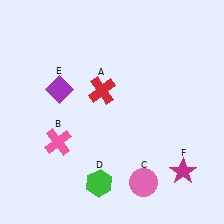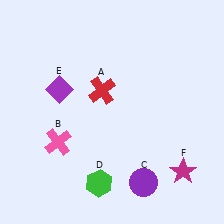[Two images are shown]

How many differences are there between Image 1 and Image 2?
There is 1 difference between the two images.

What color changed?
The circle (C) changed from pink in Image 1 to purple in Image 2.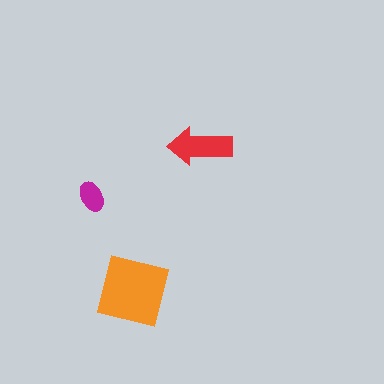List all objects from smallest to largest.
The magenta ellipse, the red arrow, the orange square.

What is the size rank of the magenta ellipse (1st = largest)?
3rd.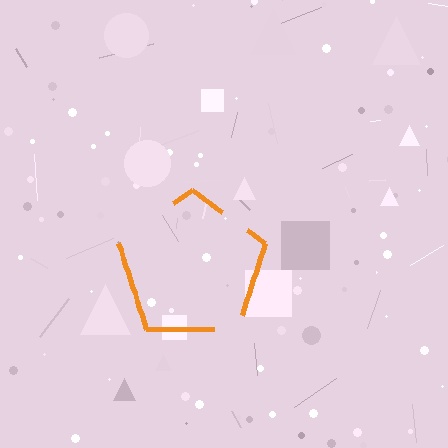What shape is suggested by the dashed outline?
The dashed outline suggests a pentagon.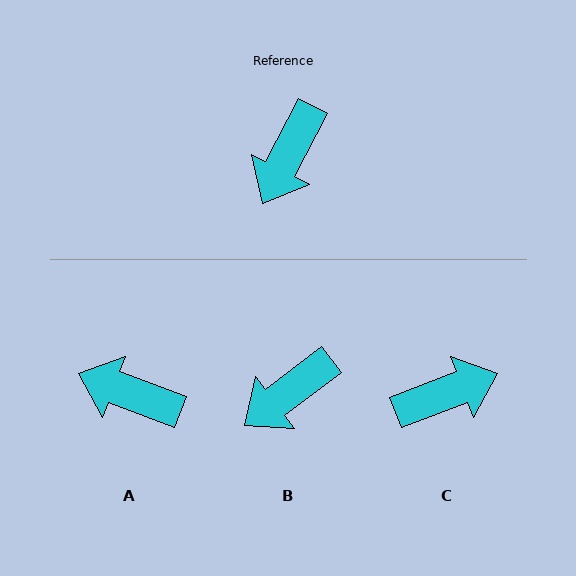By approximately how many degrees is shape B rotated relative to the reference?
Approximately 25 degrees clockwise.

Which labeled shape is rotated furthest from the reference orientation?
C, about 139 degrees away.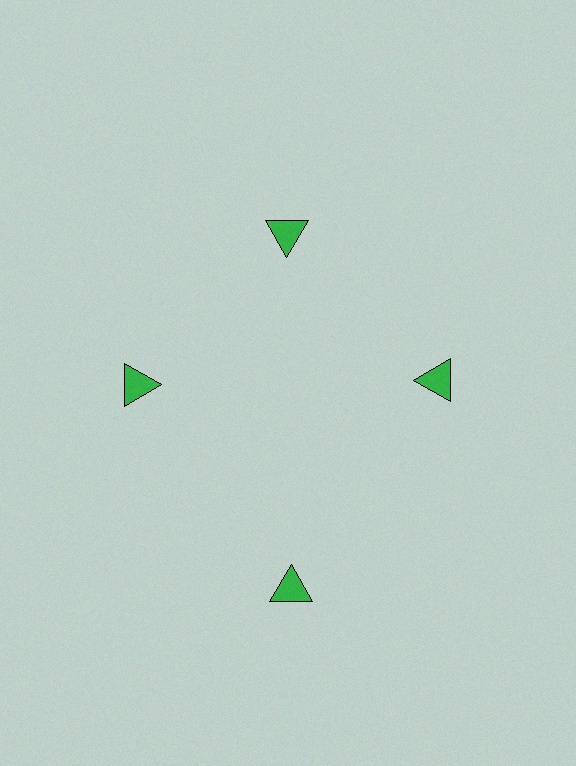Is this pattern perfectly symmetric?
No. The 4 green triangles are arranged in a ring, but one element near the 6 o'clock position is pushed outward from the center, breaking the 4-fold rotational symmetry.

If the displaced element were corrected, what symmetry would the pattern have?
It would have 4-fold rotational symmetry — the pattern would map onto itself every 90 degrees.